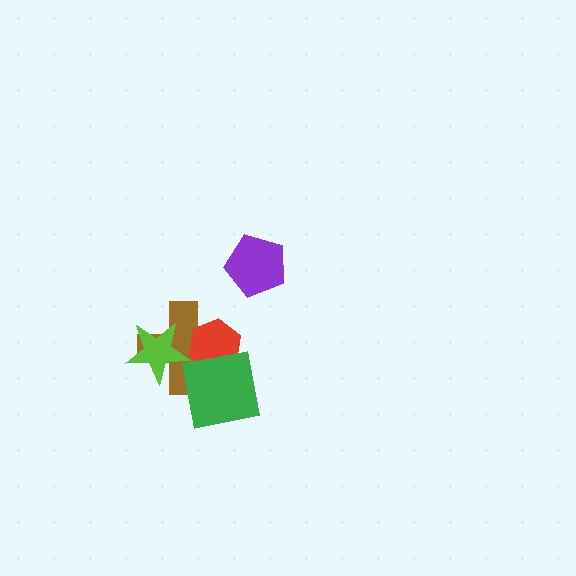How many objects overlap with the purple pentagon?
0 objects overlap with the purple pentagon.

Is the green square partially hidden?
No, no other shape covers it.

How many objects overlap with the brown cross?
3 objects overlap with the brown cross.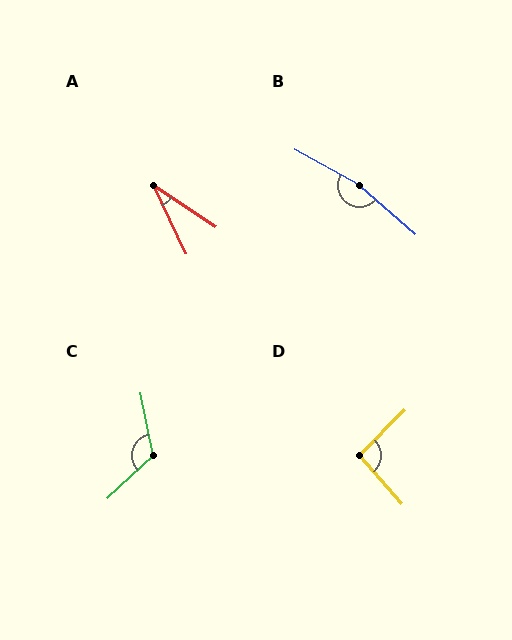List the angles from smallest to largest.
A (31°), D (94°), C (121°), B (167°).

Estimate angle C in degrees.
Approximately 121 degrees.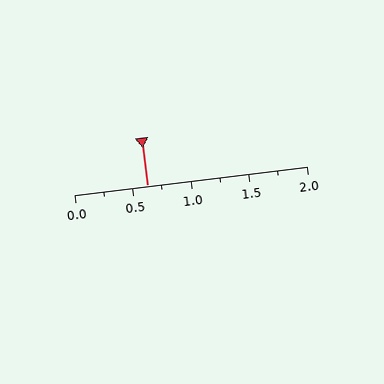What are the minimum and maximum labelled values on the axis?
The axis runs from 0.0 to 2.0.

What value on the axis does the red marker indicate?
The marker indicates approximately 0.62.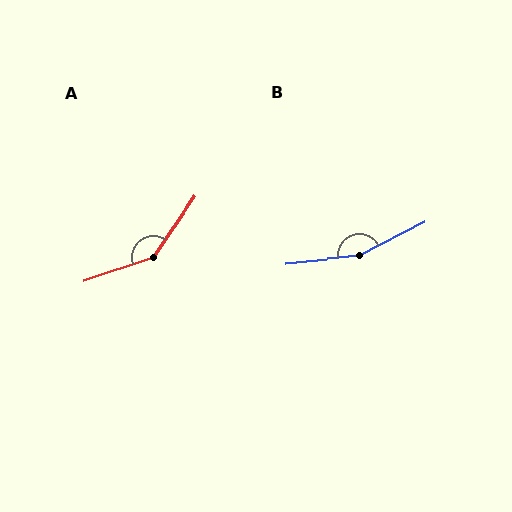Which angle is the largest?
B, at approximately 159 degrees.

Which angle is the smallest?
A, at approximately 143 degrees.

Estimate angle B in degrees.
Approximately 159 degrees.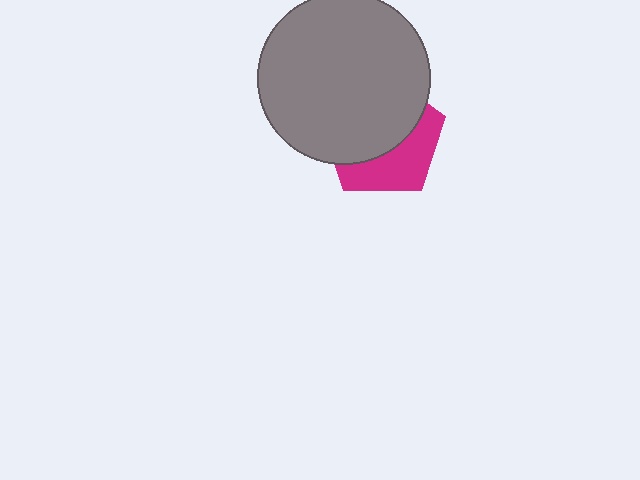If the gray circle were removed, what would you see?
You would see the complete magenta pentagon.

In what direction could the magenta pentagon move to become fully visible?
The magenta pentagon could move down. That would shift it out from behind the gray circle entirely.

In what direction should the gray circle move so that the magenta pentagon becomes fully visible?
The gray circle should move up. That is the shortest direction to clear the overlap and leave the magenta pentagon fully visible.